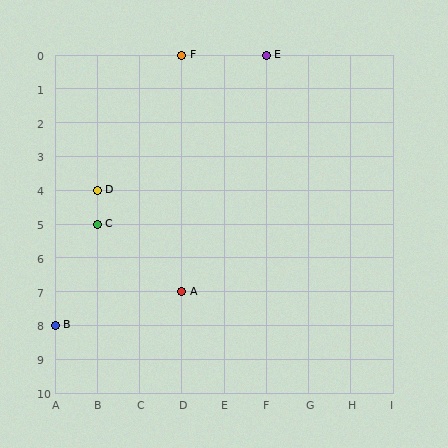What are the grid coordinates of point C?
Point C is at grid coordinates (B, 5).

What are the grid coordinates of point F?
Point F is at grid coordinates (D, 0).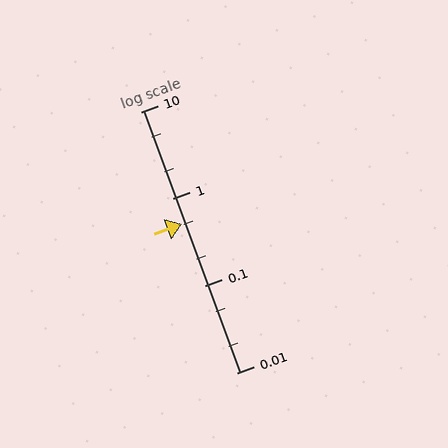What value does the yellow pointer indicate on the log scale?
The pointer indicates approximately 0.51.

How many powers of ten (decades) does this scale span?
The scale spans 3 decades, from 0.01 to 10.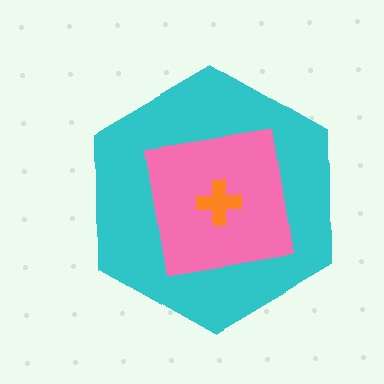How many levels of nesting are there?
3.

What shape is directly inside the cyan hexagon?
The pink square.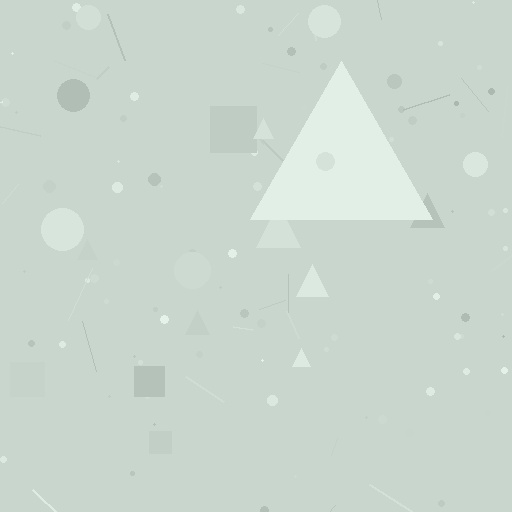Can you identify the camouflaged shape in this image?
The camouflaged shape is a triangle.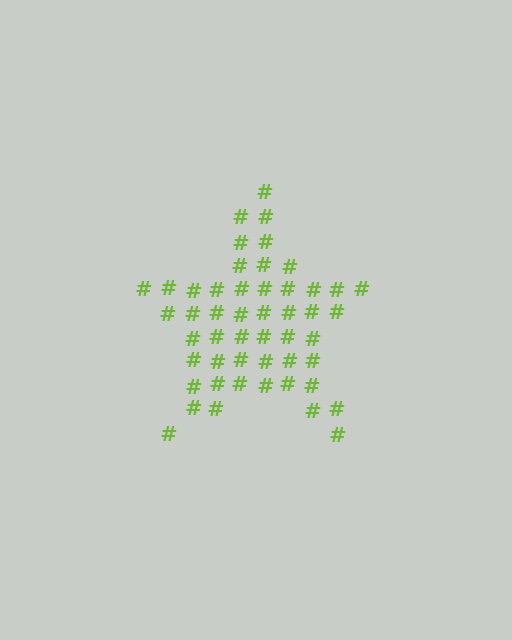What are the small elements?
The small elements are hash symbols.